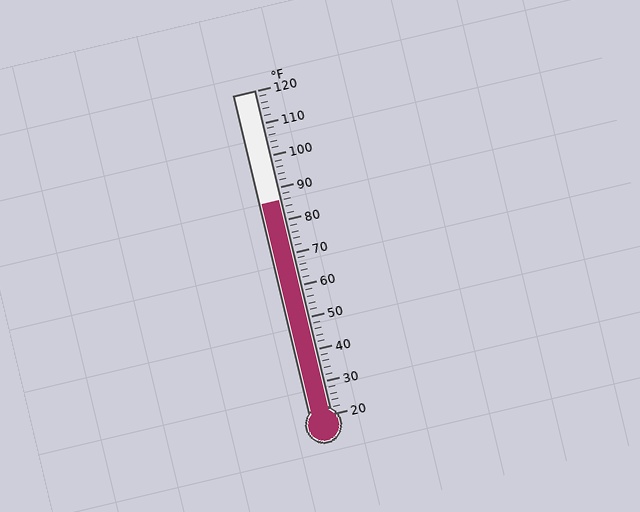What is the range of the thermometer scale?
The thermometer scale ranges from 20°F to 120°F.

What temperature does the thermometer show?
The thermometer shows approximately 86°F.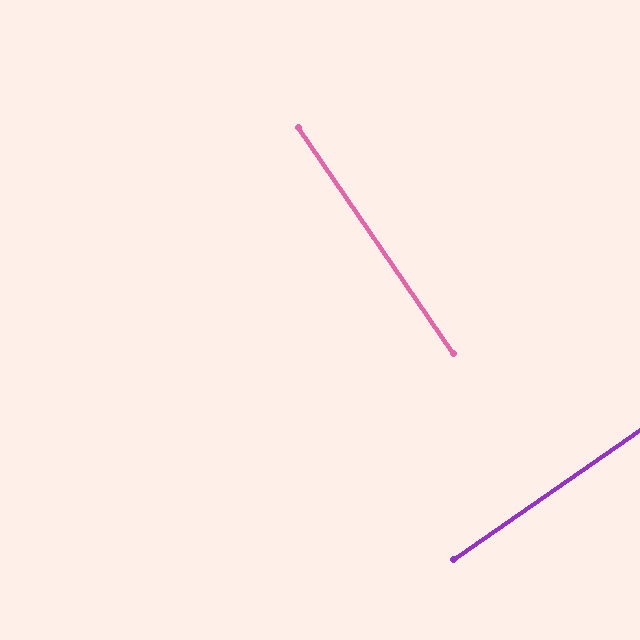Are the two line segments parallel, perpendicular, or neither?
Perpendicular — they meet at approximately 89°.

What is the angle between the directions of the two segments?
Approximately 89 degrees.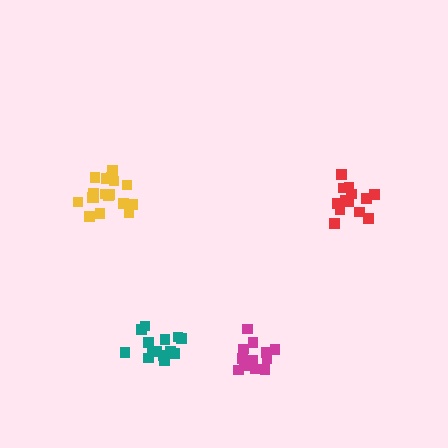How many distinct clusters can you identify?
There are 4 distinct clusters.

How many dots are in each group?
Group 1: 18 dots, Group 2: 13 dots, Group 3: 14 dots, Group 4: 15 dots (60 total).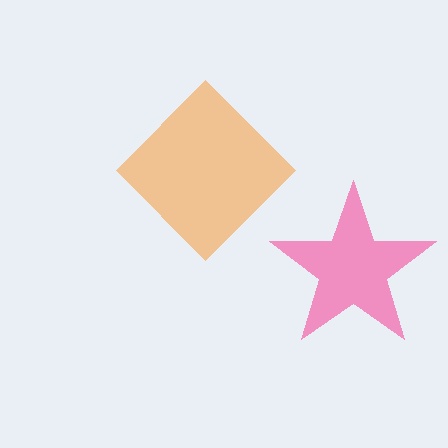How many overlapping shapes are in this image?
There are 2 overlapping shapes in the image.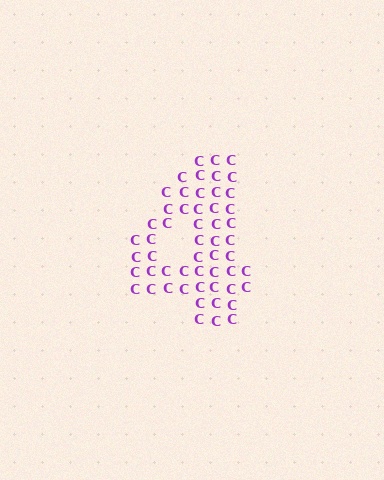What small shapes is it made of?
It is made of small letter C's.